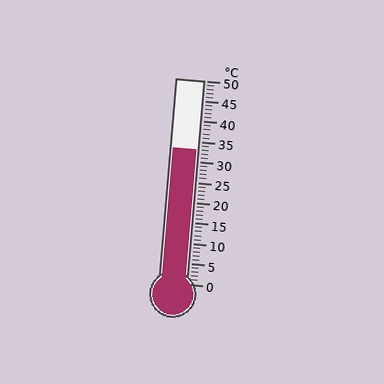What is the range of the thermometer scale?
The thermometer scale ranges from 0°C to 50°C.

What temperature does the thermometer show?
The thermometer shows approximately 33°C.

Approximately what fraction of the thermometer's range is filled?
The thermometer is filled to approximately 65% of its range.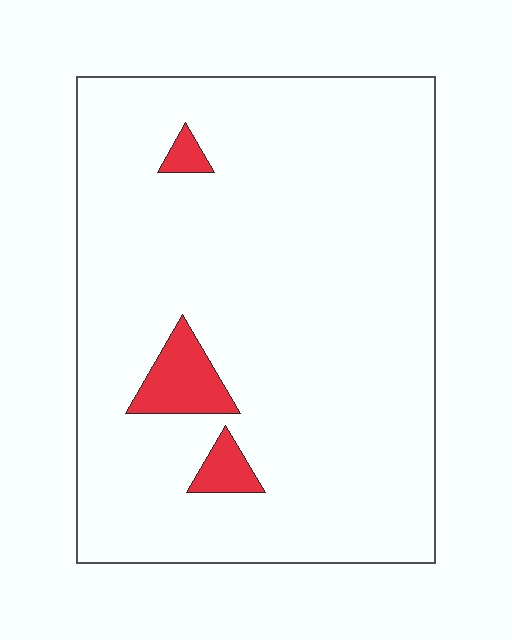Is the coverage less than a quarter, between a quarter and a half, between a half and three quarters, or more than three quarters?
Less than a quarter.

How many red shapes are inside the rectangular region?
3.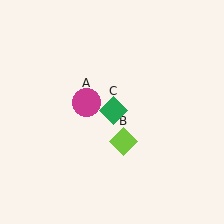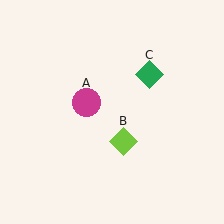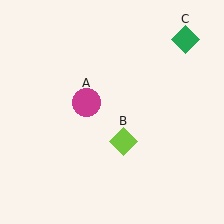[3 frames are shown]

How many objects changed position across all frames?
1 object changed position: green diamond (object C).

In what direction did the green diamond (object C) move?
The green diamond (object C) moved up and to the right.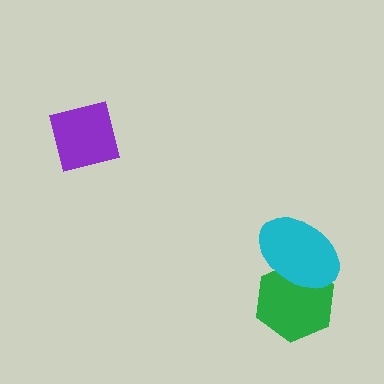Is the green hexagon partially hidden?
Yes, it is partially covered by another shape.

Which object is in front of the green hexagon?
The cyan ellipse is in front of the green hexagon.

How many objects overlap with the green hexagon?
1 object overlaps with the green hexagon.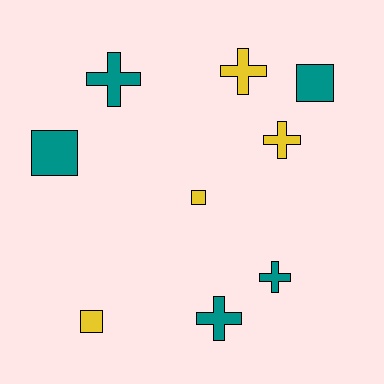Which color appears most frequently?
Teal, with 5 objects.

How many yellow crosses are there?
There are 2 yellow crosses.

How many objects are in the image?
There are 9 objects.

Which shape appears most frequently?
Cross, with 5 objects.